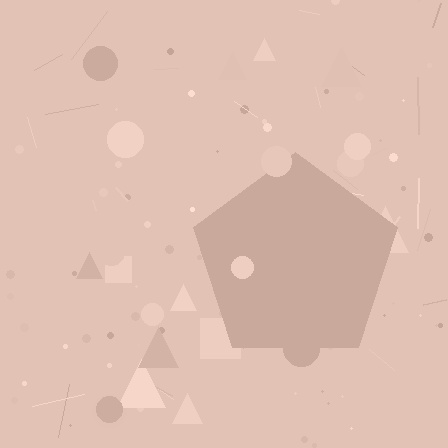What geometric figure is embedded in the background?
A pentagon is embedded in the background.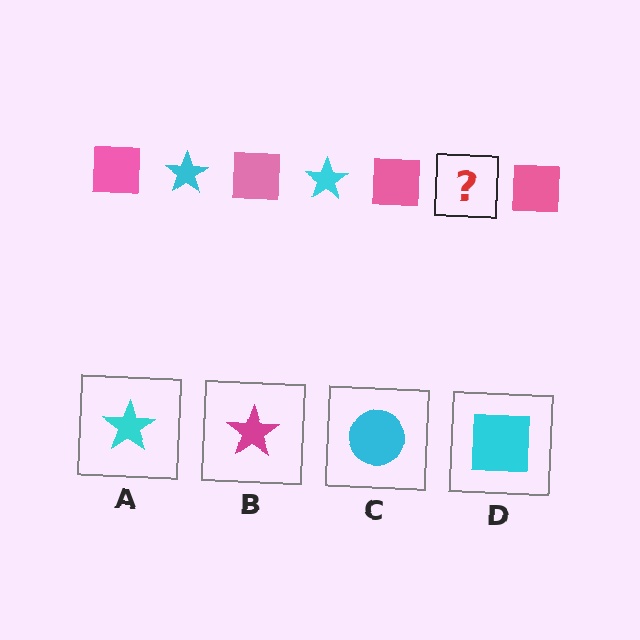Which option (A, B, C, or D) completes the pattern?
A.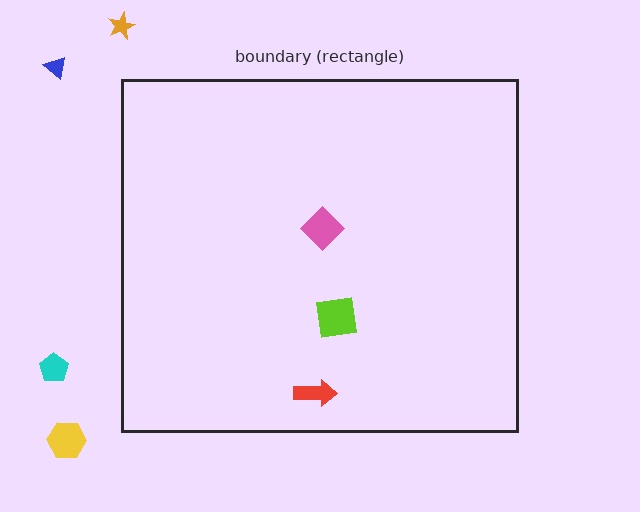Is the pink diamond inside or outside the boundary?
Inside.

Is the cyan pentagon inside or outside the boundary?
Outside.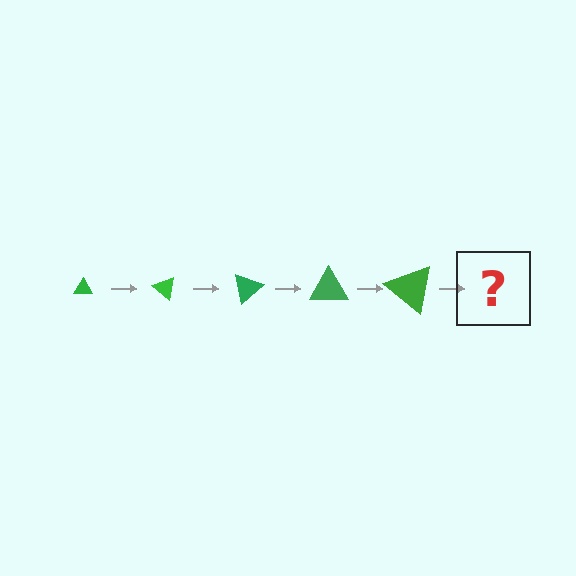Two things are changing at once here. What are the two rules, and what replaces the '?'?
The two rules are that the triangle grows larger each step and it rotates 40 degrees each step. The '?' should be a triangle, larger than the previous one and rotated 200 degrees from the start.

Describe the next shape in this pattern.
It should be a triangle, larger than the previous one and rotated 200 degrees from the start.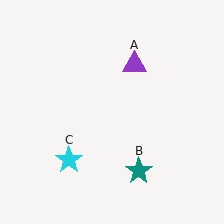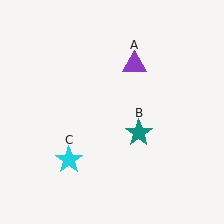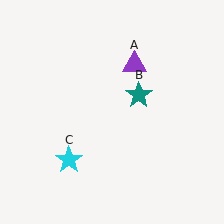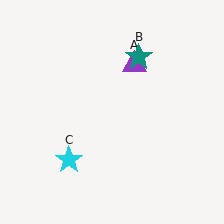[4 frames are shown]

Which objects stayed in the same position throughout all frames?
Purple triangle (object A) and cyan star (object C) remained stationary.